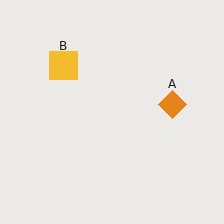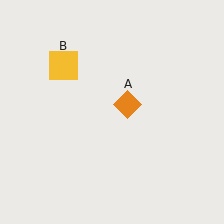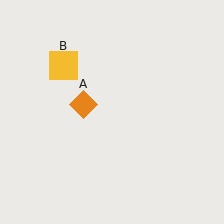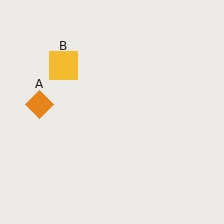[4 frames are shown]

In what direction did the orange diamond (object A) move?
The orange diamond (object A) moved left.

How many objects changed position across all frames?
1 object changed position: orange diamond (object A).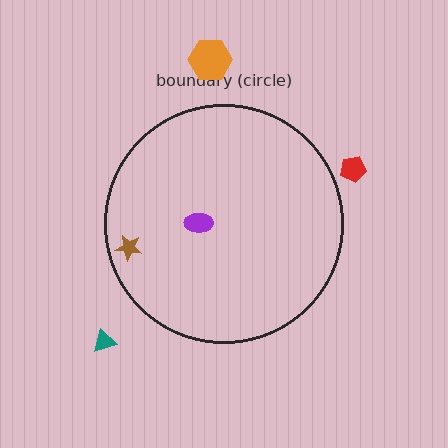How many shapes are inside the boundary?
2 inside, 3 outside.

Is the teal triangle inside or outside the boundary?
Outside.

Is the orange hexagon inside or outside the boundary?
Outside.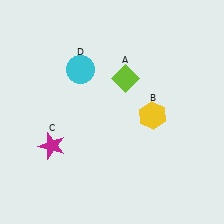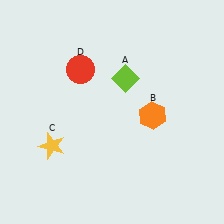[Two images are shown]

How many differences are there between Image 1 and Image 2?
There are 3 differences between the two images.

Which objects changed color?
B changed from yellow to orange. C changed from magenta to yellow. D changed from cyan to red.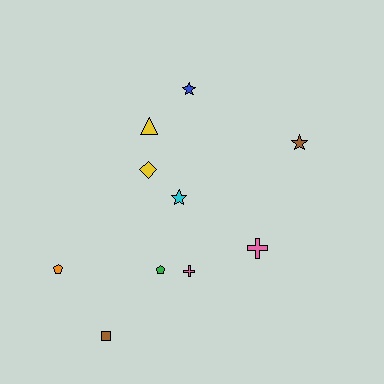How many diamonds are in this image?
There is 1 diamond.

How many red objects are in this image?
There are no red objects.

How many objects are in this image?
There are 10 objects.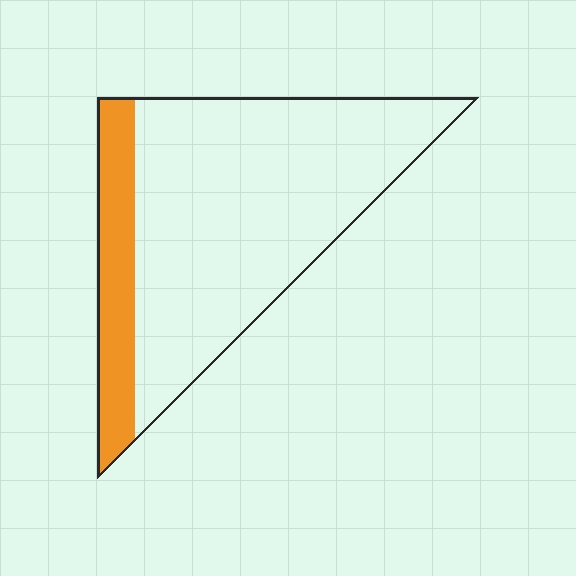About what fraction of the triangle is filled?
About one fifth (1/5).